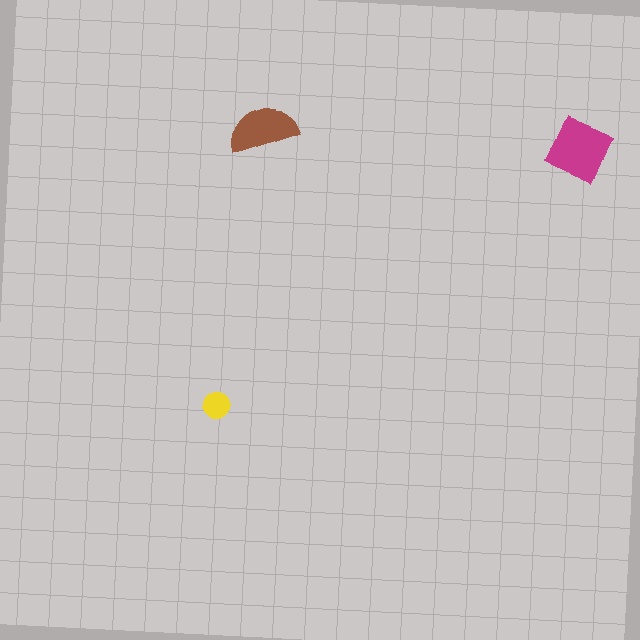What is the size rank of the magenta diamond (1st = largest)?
1st.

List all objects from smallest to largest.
The yellow circle, the brown semicircle, the magenta diamond.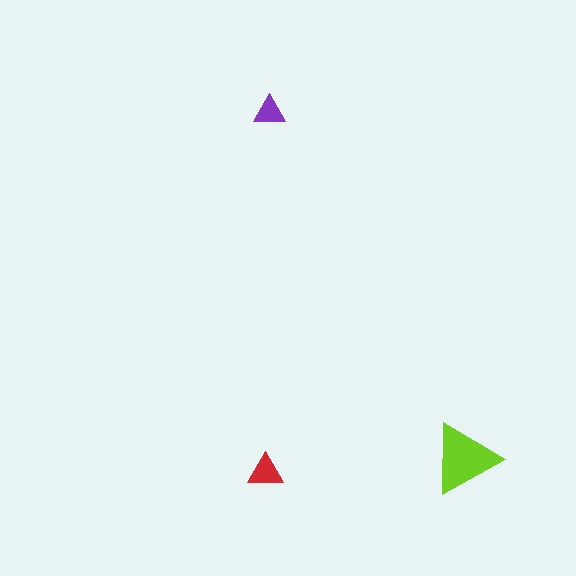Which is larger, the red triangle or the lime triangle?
The lime one.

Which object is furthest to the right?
The lime triangle is rightmost.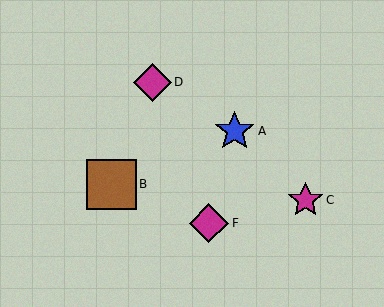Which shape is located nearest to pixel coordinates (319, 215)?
The magenta star (labeled C) at (306, 200) is nearest to that location.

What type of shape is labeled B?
Shape B is a brown square.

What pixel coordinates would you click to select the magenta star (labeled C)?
Click at (306, 200) to select the magenta star C.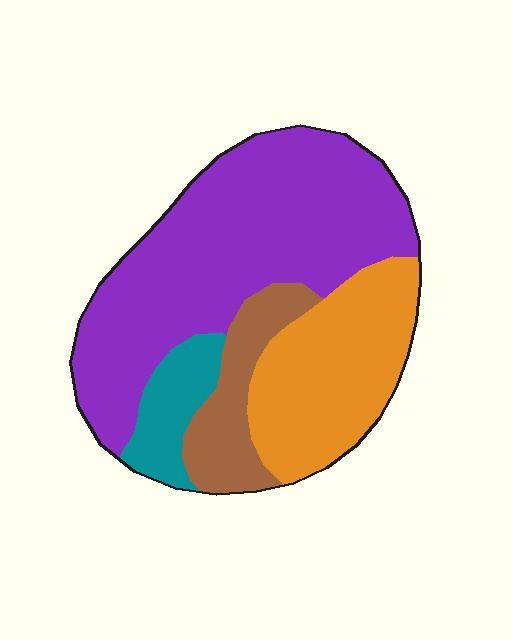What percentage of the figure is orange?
Orange covers roughly 25% of the figure.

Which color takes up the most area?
Purple, at roughly 50%.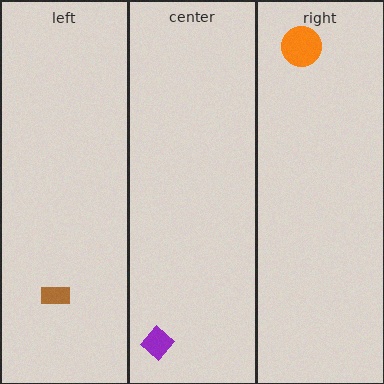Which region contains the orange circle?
The right region.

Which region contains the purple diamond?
The center region.